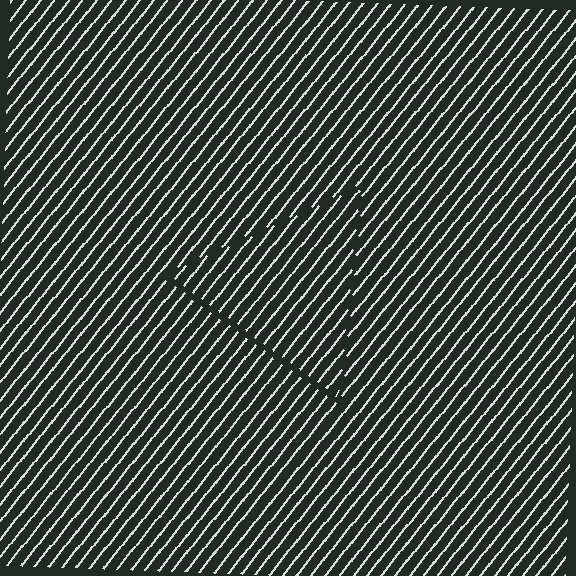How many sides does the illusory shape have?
3 sides — the line-ends trace a triangle.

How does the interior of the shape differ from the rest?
The interior of the shape contains the same grating, shifted by half a period — the contour is defined by the phase discontinuity where line-ends from the inner and outer gratings abut.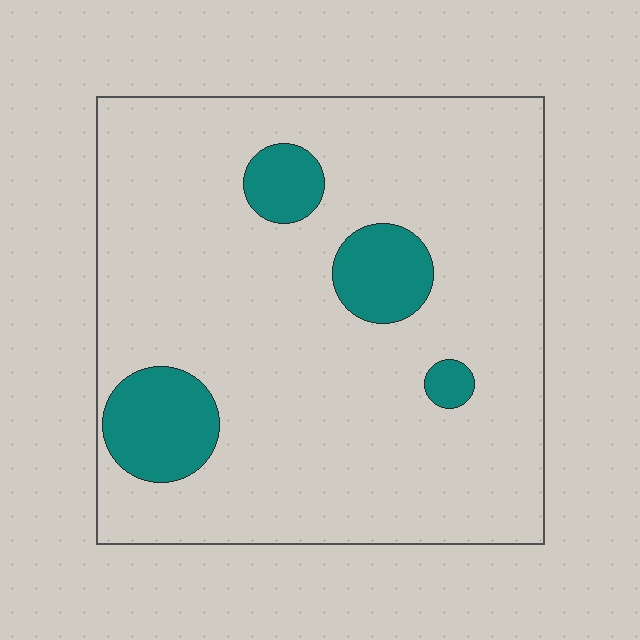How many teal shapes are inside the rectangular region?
4.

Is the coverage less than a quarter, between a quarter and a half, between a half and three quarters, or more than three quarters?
Less than a quarter.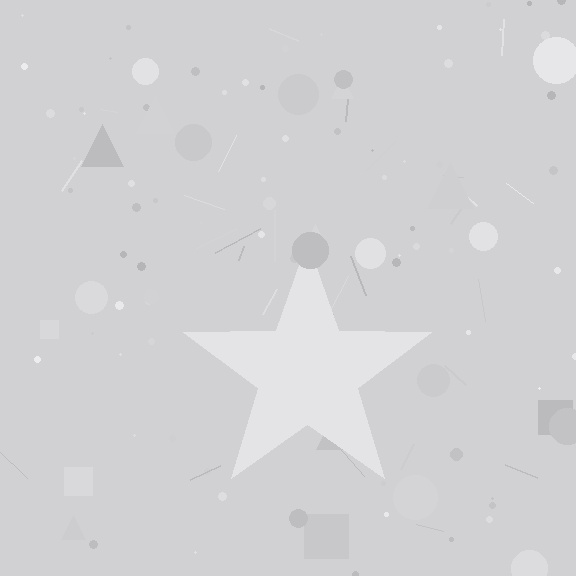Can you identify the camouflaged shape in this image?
The camouflaged shape is a star.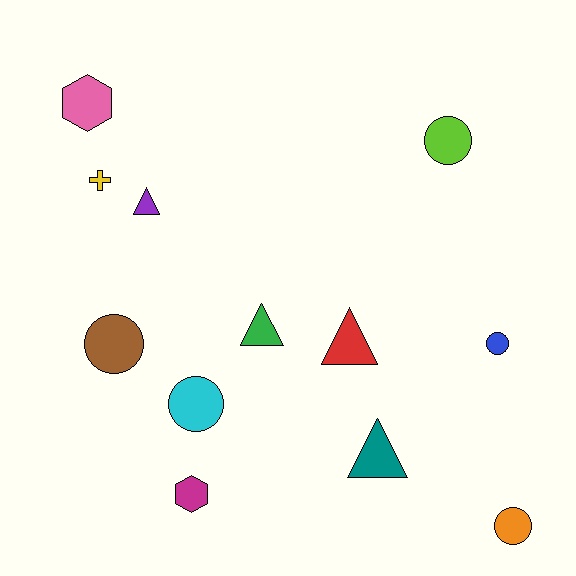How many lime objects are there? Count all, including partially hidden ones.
There is 1 lime object.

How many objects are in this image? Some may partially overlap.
There are 12 objects.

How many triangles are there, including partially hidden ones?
There are 4 triangles.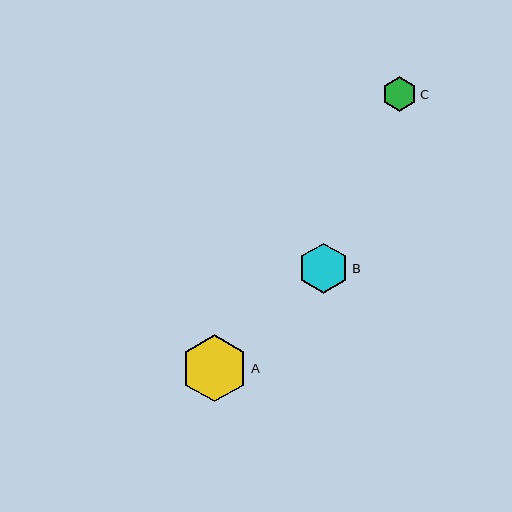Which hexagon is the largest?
Hexagon A is the largest with a size of approximately 67 pixels.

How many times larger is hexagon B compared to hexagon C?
Hexagon B is approximately 1.4 times the size of hexagon C.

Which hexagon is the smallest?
Hexagon C is the smallest with a size of approximately 35 pixels.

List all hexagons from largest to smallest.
From largest to smallest: A, B, C.